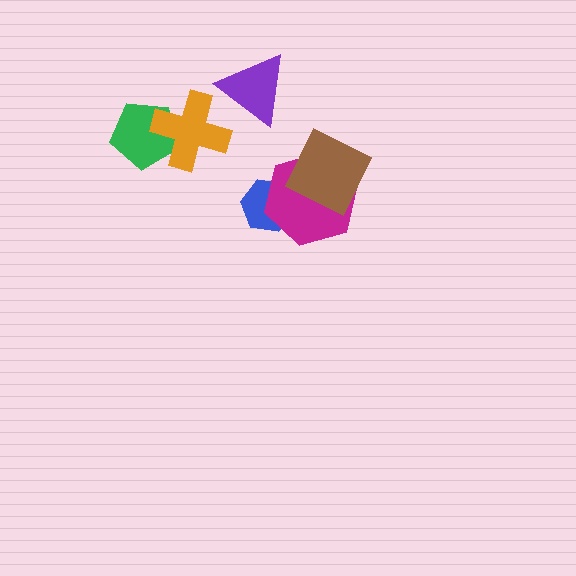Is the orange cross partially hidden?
No, no other shape covers it.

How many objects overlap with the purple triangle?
0 objects overlap with the purple triangle.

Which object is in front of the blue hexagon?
The magenta hexagon is in front of the blue hexagon.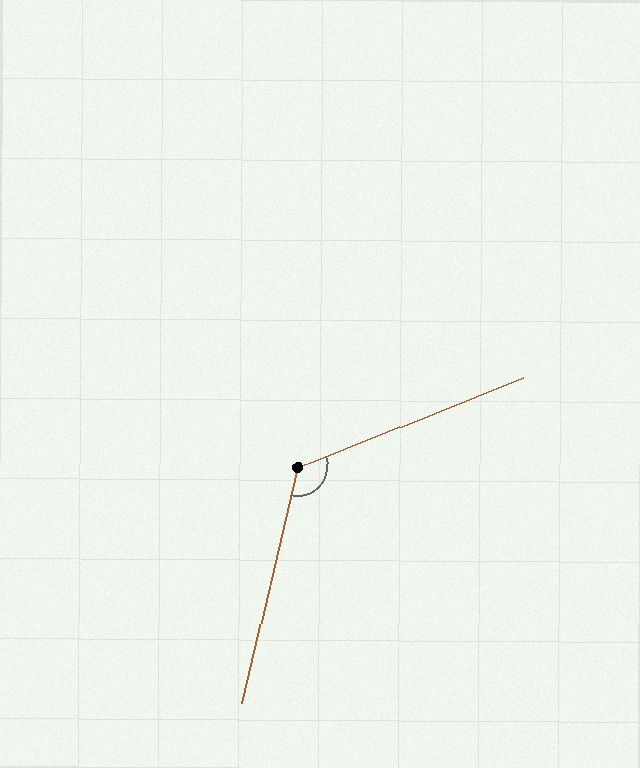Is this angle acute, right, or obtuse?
It is obtuse.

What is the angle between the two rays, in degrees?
Approximately 125 degrees.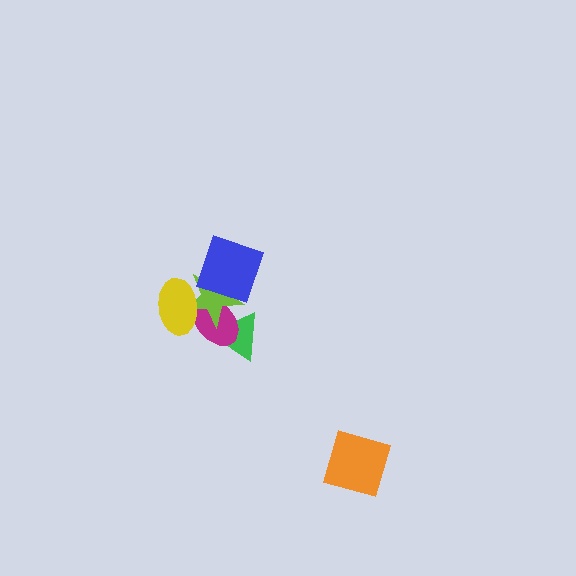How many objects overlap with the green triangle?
2 objects overlap with the green triangle.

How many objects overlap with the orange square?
0 objects overlap with the orange square.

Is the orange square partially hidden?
No, no other shape covers it.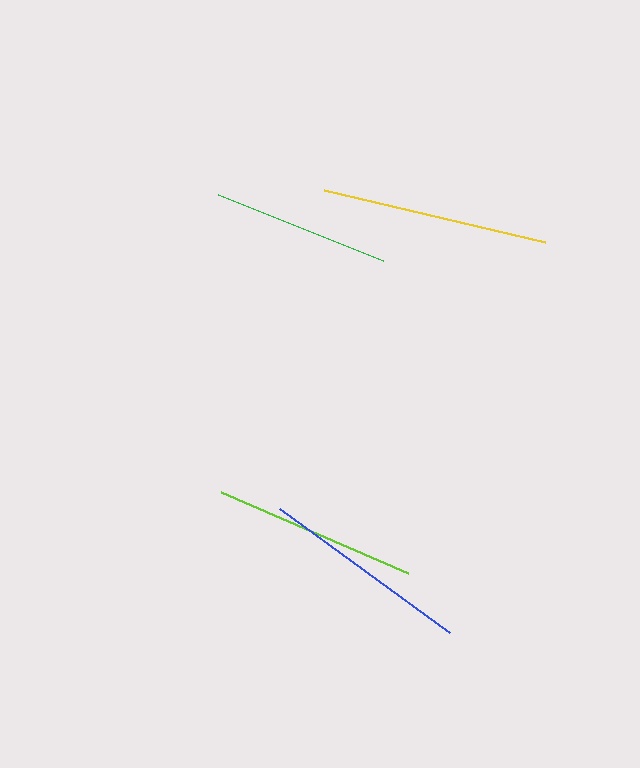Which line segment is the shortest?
The green line is the shortest at approximately 178 pixels.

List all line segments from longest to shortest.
From longest to shortest: yellow, blue, lime, green.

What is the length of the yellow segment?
The yellow segment is approximately 227 pixels long.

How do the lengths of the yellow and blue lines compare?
The yellow and blue lines are approximately the same length.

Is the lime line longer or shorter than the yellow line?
The yellow line is longer than the lime line.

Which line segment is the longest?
The yellow line is the longest at approximately 227 pixels.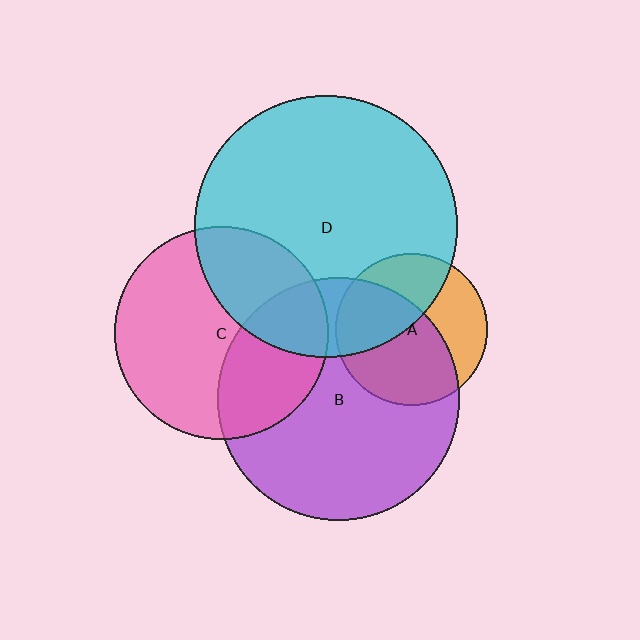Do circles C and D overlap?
Yes.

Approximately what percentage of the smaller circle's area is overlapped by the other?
Approximately 30%.